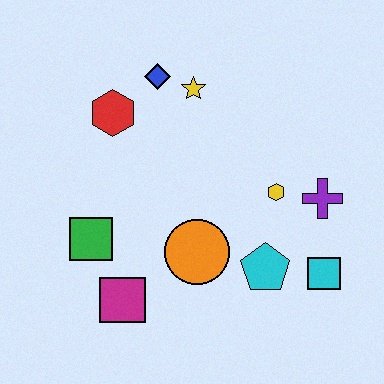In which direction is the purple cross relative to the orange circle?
The purple cross is to the right of the orange circle.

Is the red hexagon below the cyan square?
No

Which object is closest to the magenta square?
The green square is closest to the magenta square.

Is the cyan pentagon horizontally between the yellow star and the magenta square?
No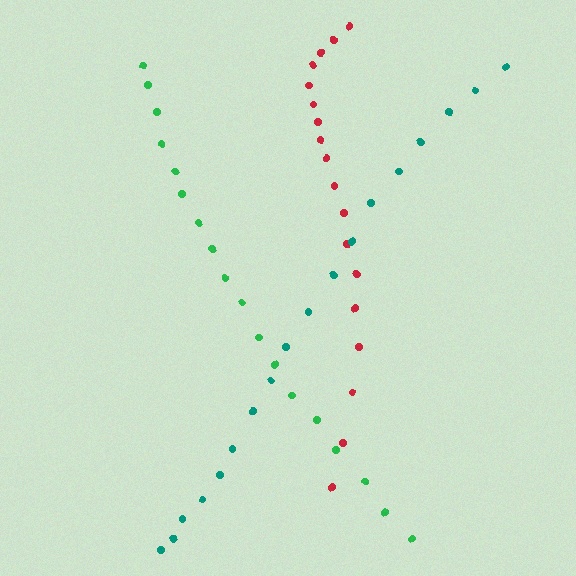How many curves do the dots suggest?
There are 3 distinct paths.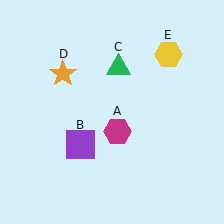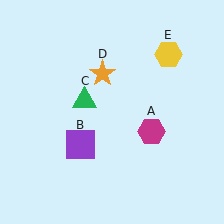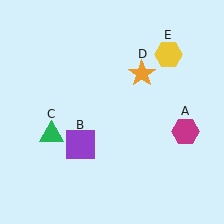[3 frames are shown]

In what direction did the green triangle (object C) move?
The green triangle (object C) moved down and to the left.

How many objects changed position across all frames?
3 objects changed position: magenta hexagon (object A), green triangle (object C), orange star (object D).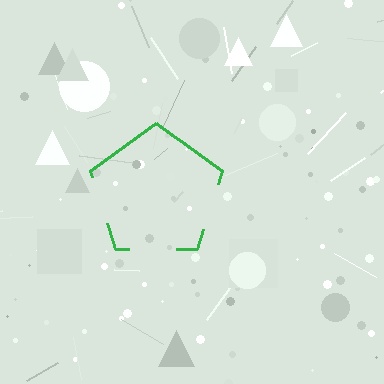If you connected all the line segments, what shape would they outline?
They would outline a pentagon.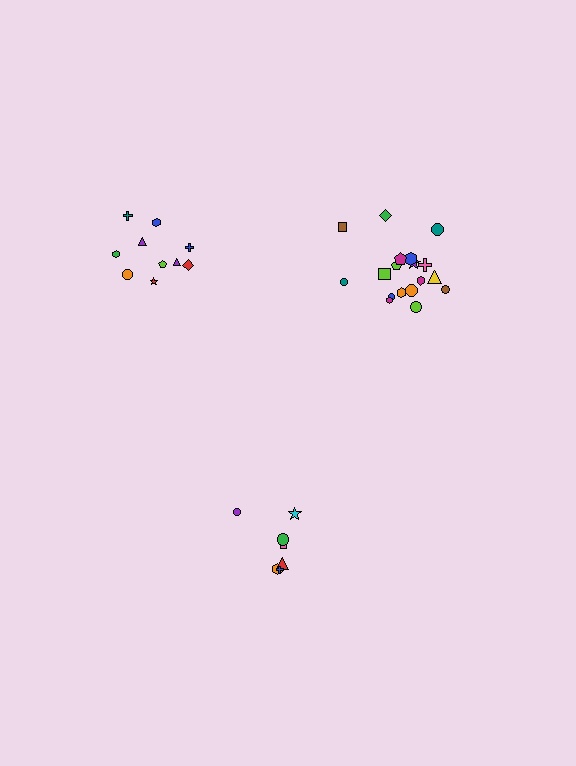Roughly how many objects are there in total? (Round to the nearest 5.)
Roughly 35 objects in total.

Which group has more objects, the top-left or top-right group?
The top-right group.